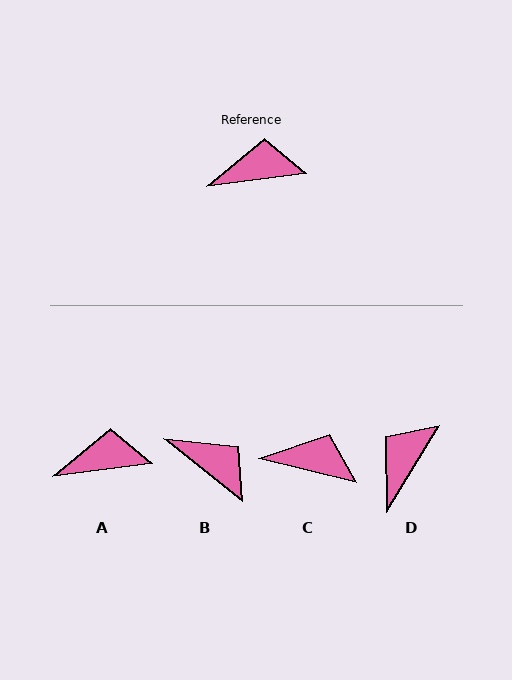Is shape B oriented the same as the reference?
No, it is off by about 46 degrees.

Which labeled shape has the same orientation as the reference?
A.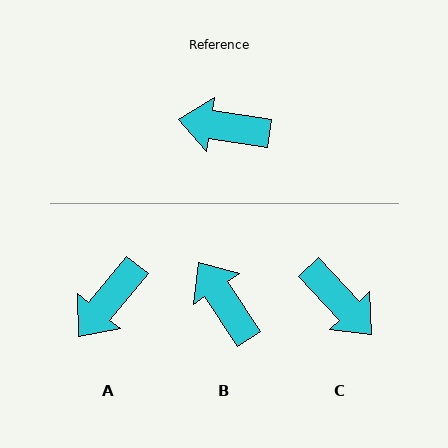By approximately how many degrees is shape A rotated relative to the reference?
Approximately 59 degrees counter-clockwise.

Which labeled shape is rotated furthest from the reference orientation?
C, about 141 degrees away.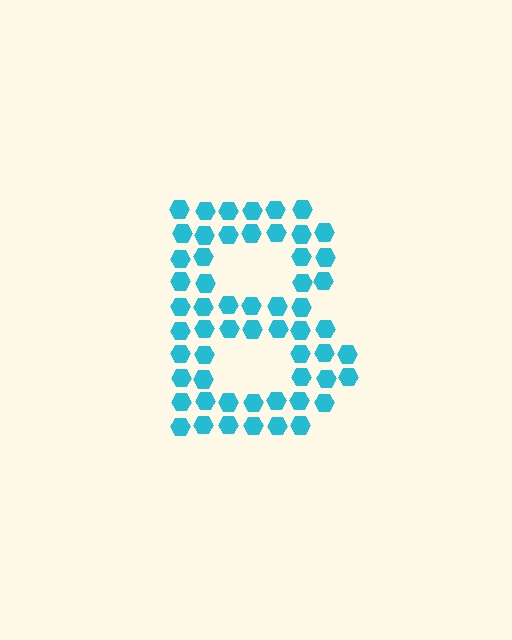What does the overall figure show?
The overall figure shows the letter B.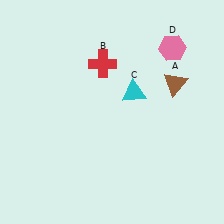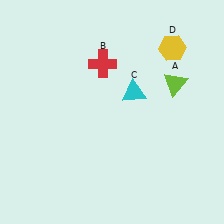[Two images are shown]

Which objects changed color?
A changed from brown to lime. D changed from pink to yellow.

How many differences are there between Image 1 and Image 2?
There are 2 differences between the two images.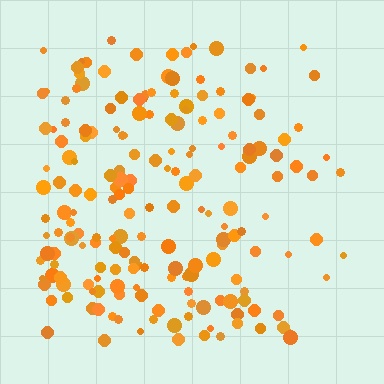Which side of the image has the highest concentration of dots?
The left.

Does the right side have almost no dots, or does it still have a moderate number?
Still a moderate number, just noticeably fewer than the left.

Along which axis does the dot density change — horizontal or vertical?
Horizontal.